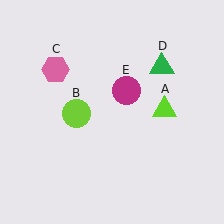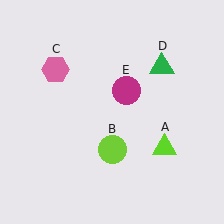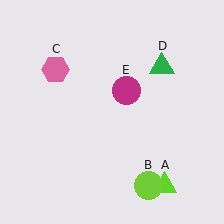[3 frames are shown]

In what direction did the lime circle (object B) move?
The lime circle (object B) moved down and to the right.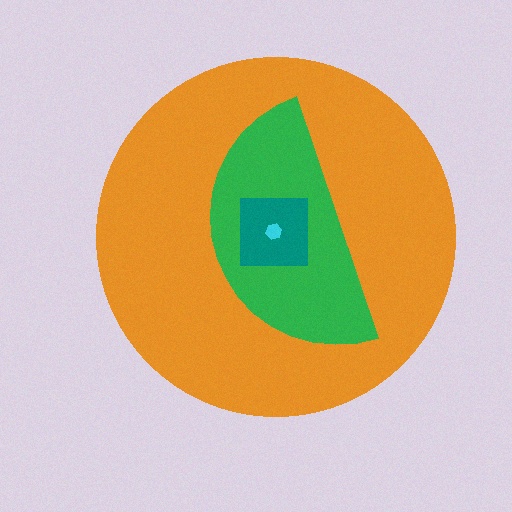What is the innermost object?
The cyan hexagon.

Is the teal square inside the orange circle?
Yes.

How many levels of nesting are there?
4.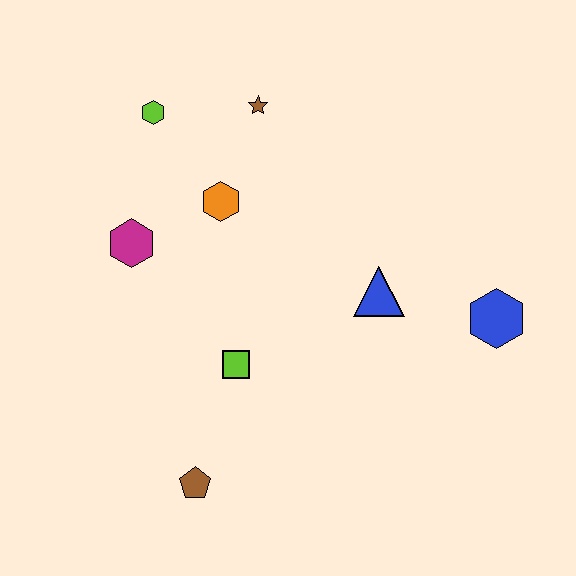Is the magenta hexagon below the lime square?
No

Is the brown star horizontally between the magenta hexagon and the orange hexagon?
No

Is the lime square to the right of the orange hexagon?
Yes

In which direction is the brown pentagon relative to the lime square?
The brown pentagon is below the lime square.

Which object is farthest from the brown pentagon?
The brown star is farthest from the brown pentagon.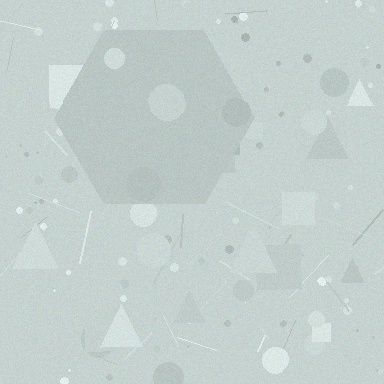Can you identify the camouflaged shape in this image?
The camouflaged shape is a hexagon.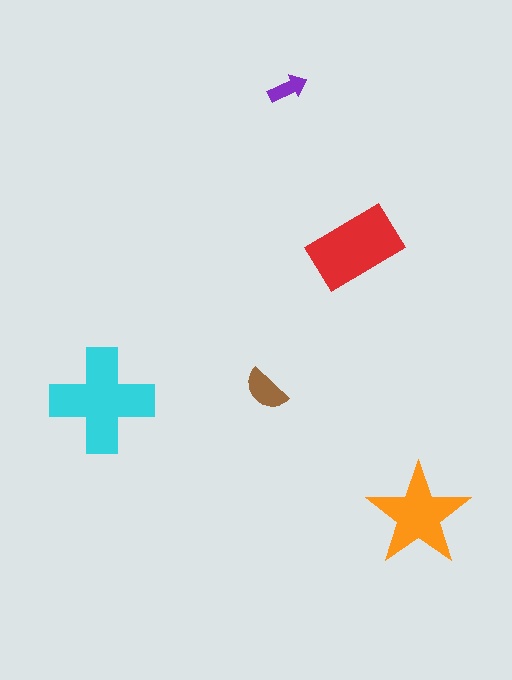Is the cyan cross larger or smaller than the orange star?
Larger.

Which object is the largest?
The cyan cross.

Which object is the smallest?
The purple arrow.